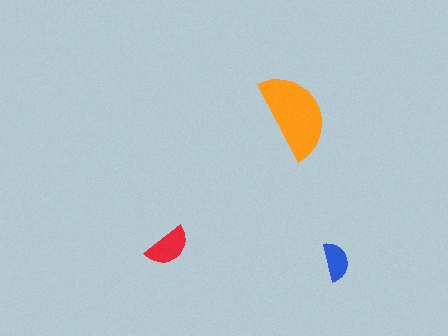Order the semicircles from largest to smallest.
the orange one, the red one, the blue one.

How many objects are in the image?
There are 3 objects in the image.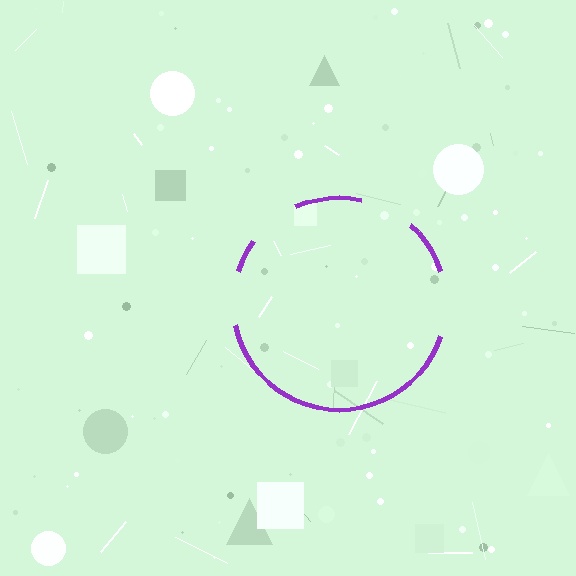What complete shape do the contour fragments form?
The contour fragments form a circle.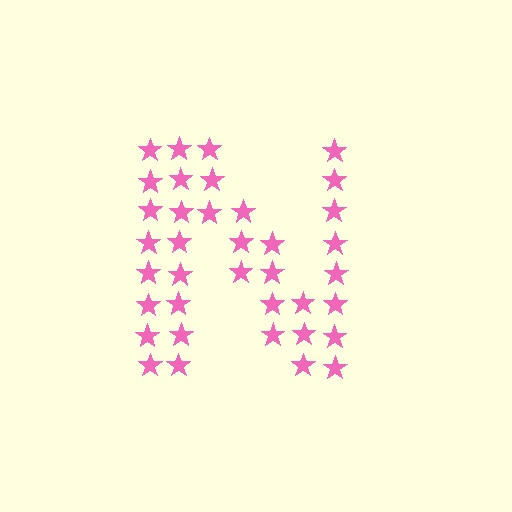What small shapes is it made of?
It is made of small stars.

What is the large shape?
The large shape is the letter N.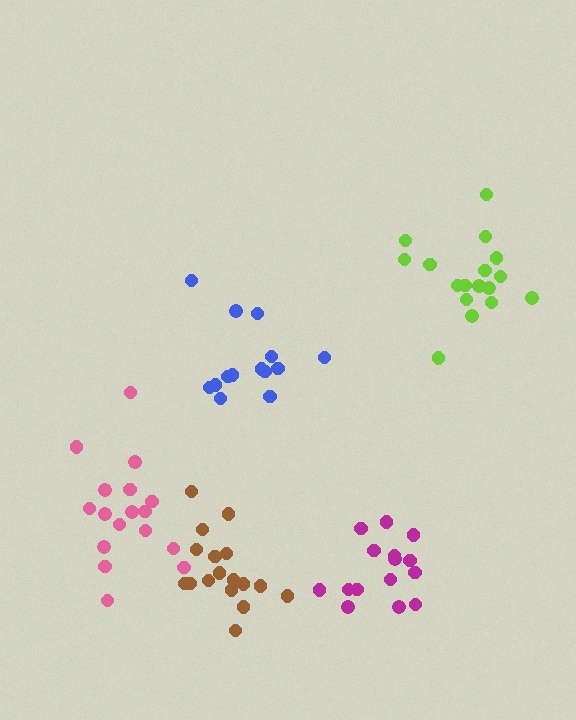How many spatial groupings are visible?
There are 5 spatial groupings.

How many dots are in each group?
Group 1: 17 dots, Group 2: 17 dots, Group 3: 15 dots, Group 4: 17 dots, Group 5: 14 dots (80 total).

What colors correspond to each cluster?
The clusters are colored: lime, pink, magenta, brown, blue.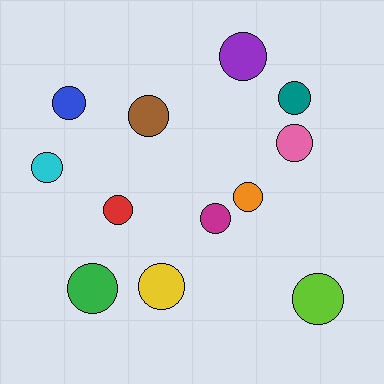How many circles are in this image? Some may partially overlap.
There are 12 circles.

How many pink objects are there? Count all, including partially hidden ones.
There is 1 pink object.